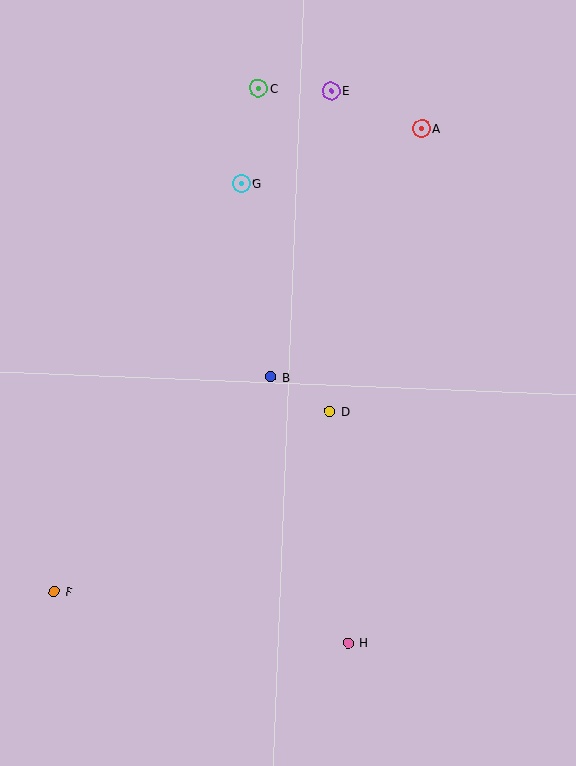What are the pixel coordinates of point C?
Point C is at (259, 88).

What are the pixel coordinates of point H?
Point H is at (348, 643).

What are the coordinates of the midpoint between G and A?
The midpoint between G and A is at (331, 156).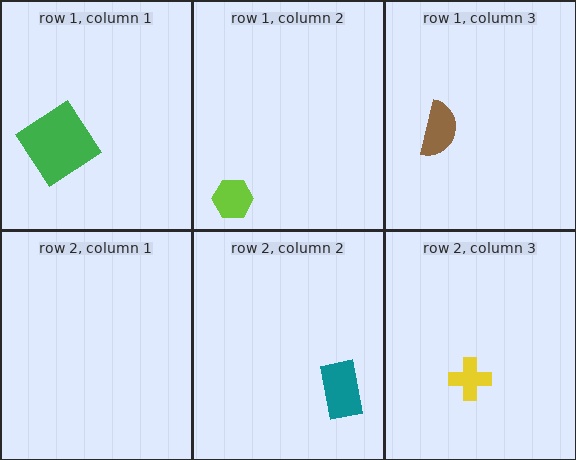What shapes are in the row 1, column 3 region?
The brown semicircle.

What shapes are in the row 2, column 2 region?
The teal rectangle.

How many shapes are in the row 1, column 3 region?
1.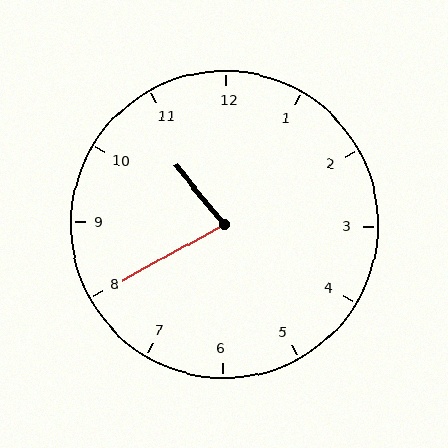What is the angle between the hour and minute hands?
Approximately 80 degrees.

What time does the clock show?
10:40.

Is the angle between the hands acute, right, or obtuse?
It is acute.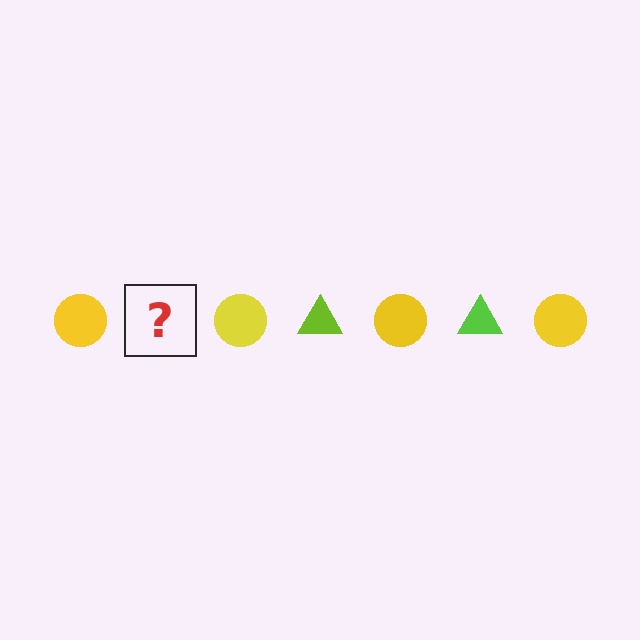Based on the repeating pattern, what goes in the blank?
The blank should be a lime triangle.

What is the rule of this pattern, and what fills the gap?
The rule is that the pattern alternates between yellow circle and lime triangle. The gap should be filled with a lime triangle.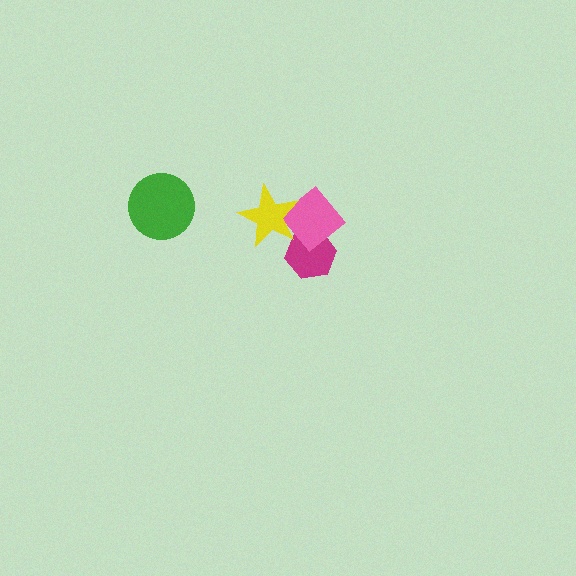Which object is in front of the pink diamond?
The yellow star is in front of the pink diamond.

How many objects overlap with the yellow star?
1 object overlaps with the yellow star.